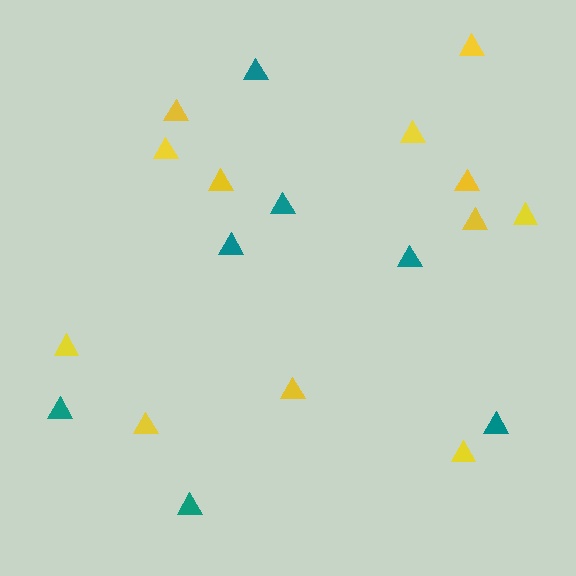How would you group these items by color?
There are 2 groups: one group of teal triangles (7) and one group of yellow triangles (12).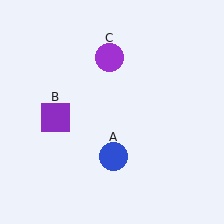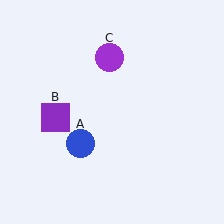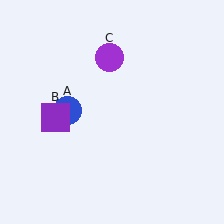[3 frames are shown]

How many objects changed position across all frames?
1 object changed position: blue circle (object A).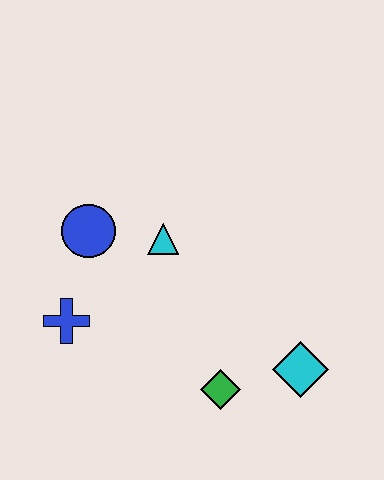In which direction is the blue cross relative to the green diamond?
The blue cross is to the left of the green diamond.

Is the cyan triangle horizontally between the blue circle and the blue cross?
No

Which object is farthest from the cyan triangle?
The cyan diamond is farthest from the cyan triangle.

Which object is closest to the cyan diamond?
The green diamond is closest to the cyan diamond.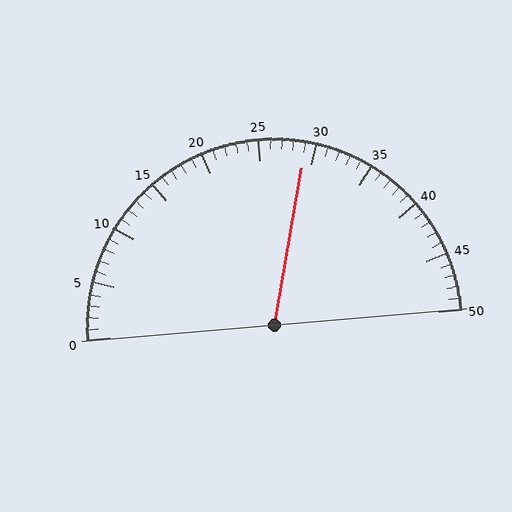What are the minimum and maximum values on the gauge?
The gauge ranges from 0 to 50.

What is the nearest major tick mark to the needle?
The nearest major tick mark is 30.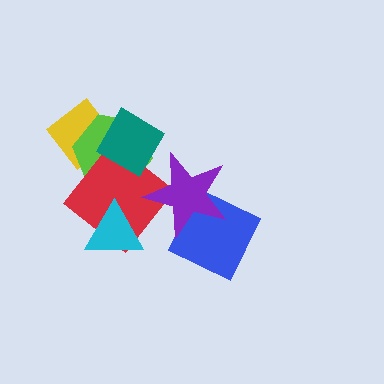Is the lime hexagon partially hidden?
Yes, it is partially covered by another shape.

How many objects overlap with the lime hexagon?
3 objects overlap with the lime hexagon.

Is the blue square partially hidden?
Yes, it is partially covered by another shape.